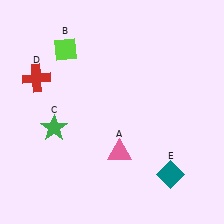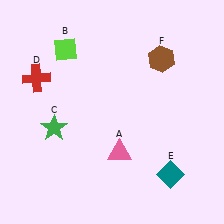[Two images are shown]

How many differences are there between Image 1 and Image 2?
There is 1 difference between the two images.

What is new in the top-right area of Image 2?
A brown hexagon (F) was added in the top-right area of Image 2.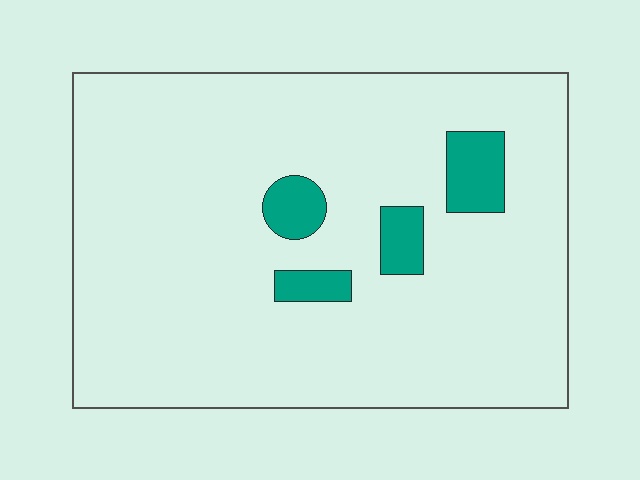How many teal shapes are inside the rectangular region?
4.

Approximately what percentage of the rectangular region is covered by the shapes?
Approximately 10%.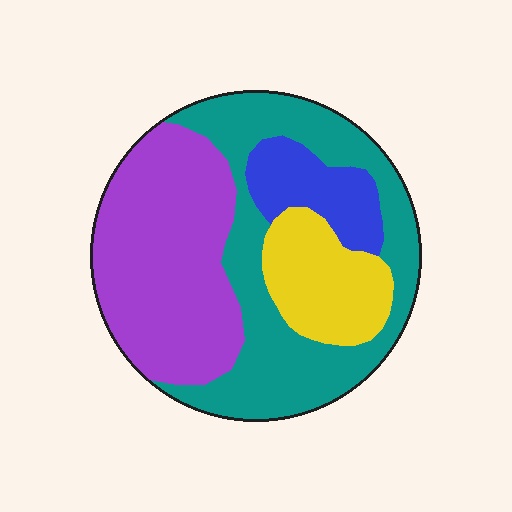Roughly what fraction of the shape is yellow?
Yellow takes up about one sixth (1/6) of the shape.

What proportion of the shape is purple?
Purple takes up between a quarter and a half of the shape.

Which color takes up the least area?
Blue, at roughly 10%.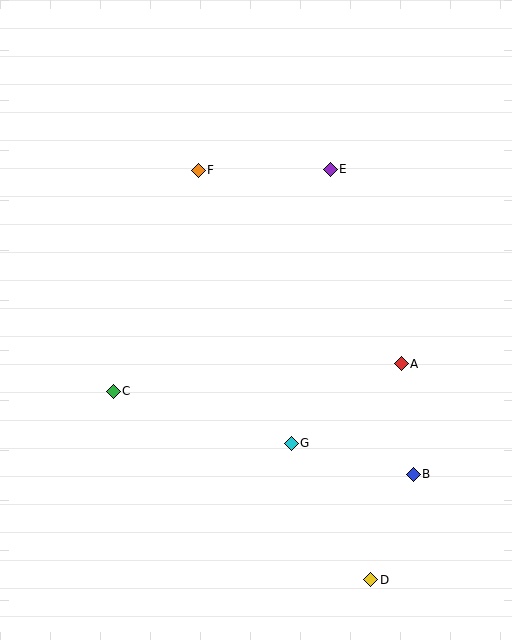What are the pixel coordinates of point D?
Point D is at (371, 580).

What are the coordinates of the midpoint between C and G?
The midpoint between C and G is at (202, 417).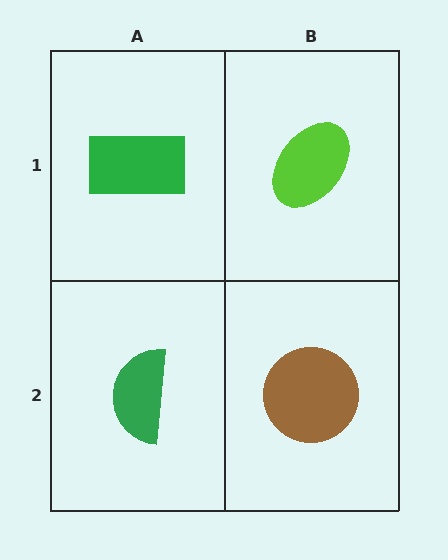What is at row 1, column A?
A green rectangle.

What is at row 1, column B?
A lime ellipse.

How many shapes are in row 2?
2 shapes.